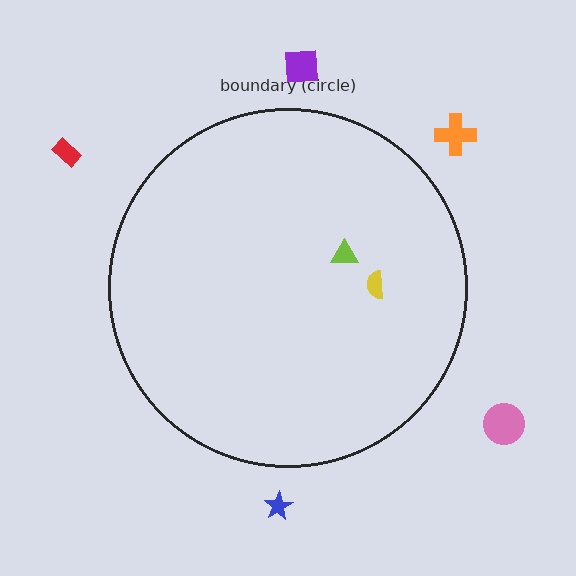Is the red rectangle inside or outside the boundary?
Outside.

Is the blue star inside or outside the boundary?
Outside.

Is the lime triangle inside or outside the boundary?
Inside.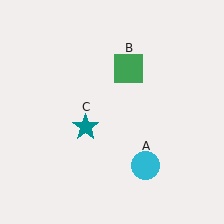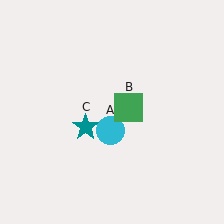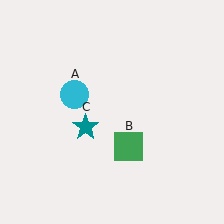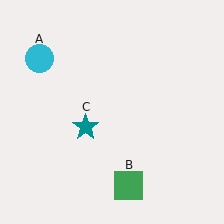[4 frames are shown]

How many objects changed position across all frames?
2 objects changed position: cyan circle (object A), green square (object B).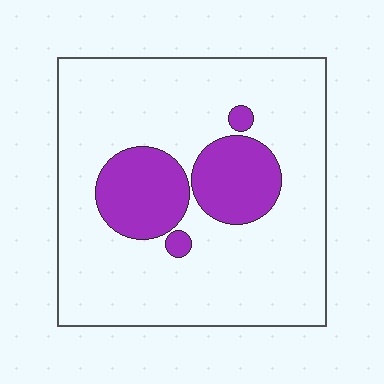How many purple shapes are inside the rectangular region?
4.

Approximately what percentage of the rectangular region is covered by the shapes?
Approximately 20%.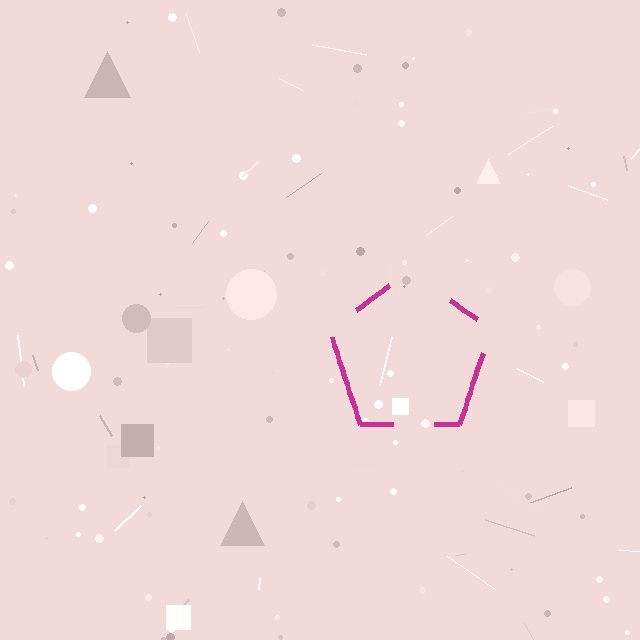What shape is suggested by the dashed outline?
The dashed outline suggests a pentagon.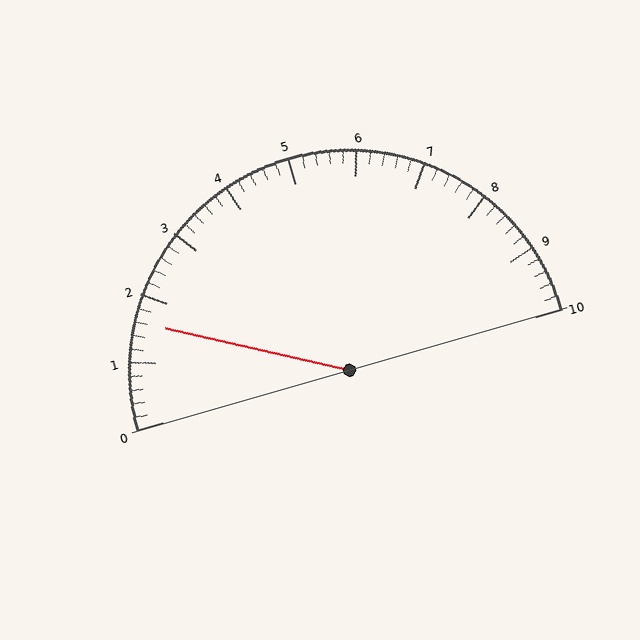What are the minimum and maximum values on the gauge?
The gauge ranges from 0 to 10.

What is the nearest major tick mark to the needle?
The nearest major tick mark is 2.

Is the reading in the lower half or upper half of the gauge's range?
The reading is in the lower half of the range (0 to 10).